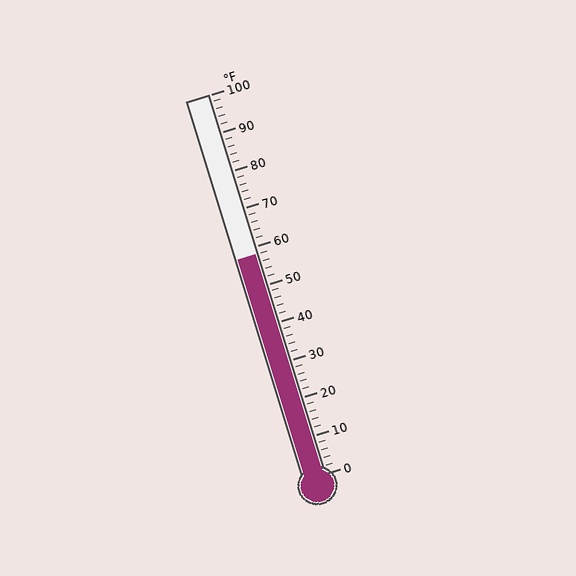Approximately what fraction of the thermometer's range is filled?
The thermometer is filled to approximately 60% of its range.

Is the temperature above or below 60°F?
The temperature is below 60°F.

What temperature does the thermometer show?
The thermometer shows approximately 58°F.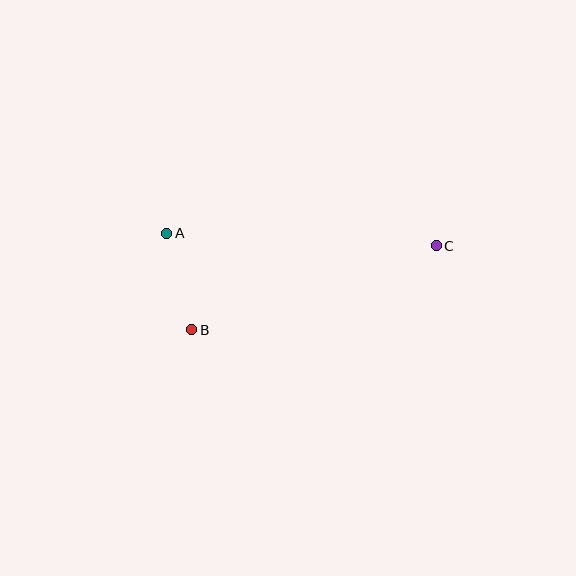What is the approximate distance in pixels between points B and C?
The distance between B and C is approximately 258 pixels.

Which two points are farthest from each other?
Points A and C are farthest from each other.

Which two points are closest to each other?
Points A and B are closest to each other.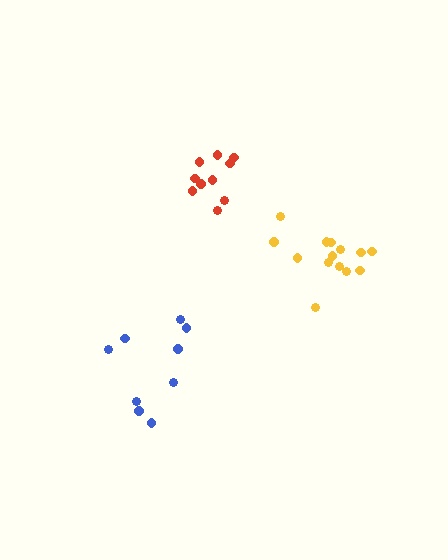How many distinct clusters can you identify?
There are 3 distinct clusters.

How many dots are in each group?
Group 1: 9 dots, Group 2: 10 dots, Group 3: 14 dots (33 total).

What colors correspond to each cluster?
The clusters are colored: blue, red, yellow.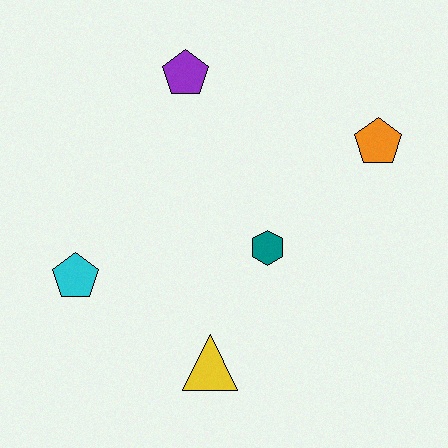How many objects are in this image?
There are 5 objects.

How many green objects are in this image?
There are no green objects.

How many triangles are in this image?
There is 1 triangle.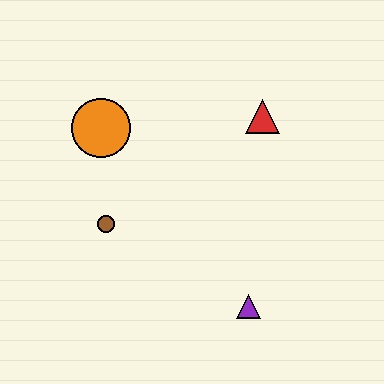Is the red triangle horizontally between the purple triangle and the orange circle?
No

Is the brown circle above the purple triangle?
Yes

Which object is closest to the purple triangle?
The brown circle is closest to the purple triangle.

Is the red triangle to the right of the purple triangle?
Yes